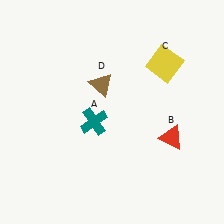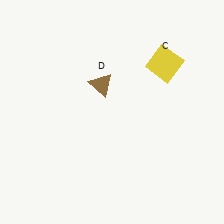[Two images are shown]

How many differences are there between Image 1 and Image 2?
There are 2 differences between the two images.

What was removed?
The red triangle (B), the teal cross (A) were removed in Image 2.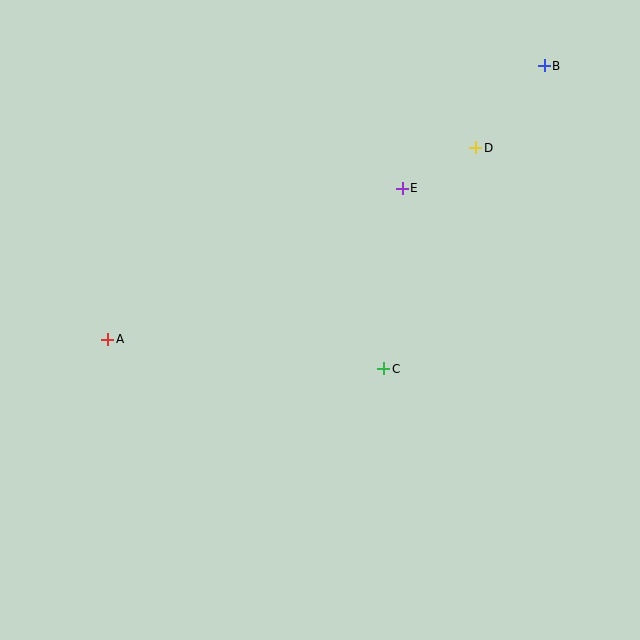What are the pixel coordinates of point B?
Point B is at (544, 66).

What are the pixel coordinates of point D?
Point D is at (476, 148).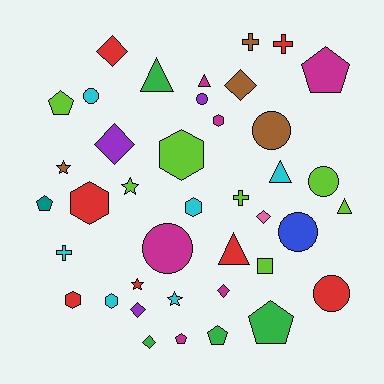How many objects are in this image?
There are 40 objects.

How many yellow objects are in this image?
There are no yellow objects.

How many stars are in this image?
There are 4 stars.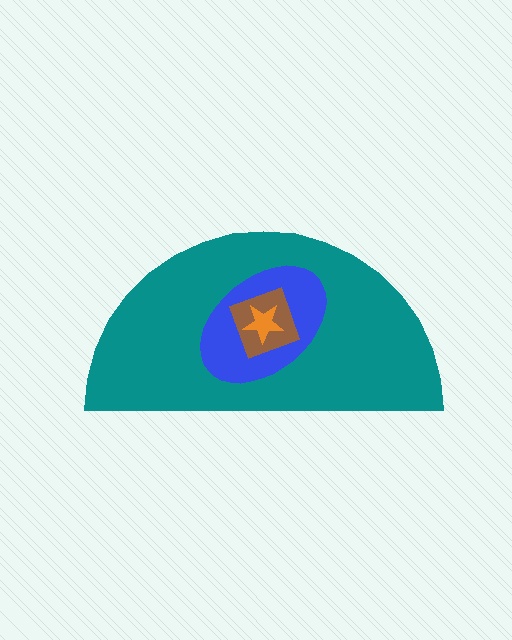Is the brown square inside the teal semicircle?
Yes.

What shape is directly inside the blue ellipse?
The brown square.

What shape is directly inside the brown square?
The orange star.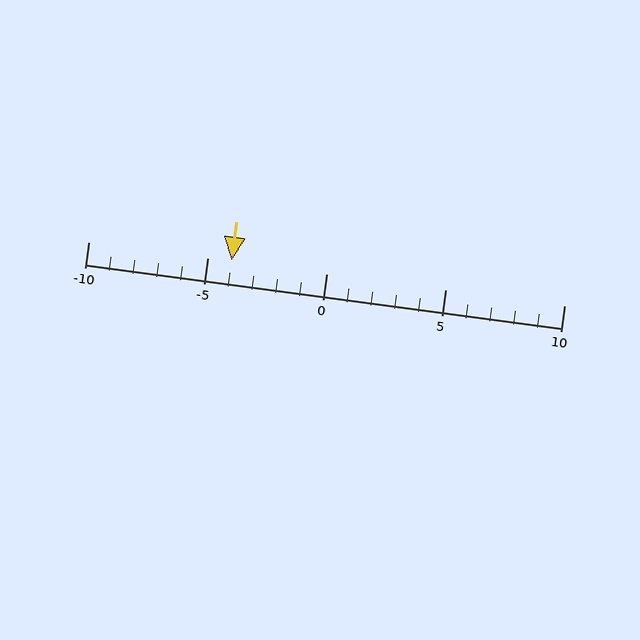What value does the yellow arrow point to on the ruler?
The yellow arrow points to approximately -4.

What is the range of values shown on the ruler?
The ruler shows values from -10 to 10.